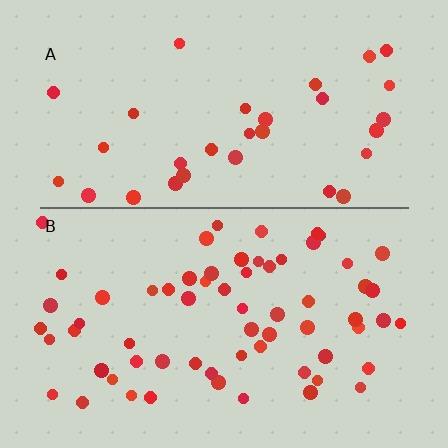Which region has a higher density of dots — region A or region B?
B (the bottom).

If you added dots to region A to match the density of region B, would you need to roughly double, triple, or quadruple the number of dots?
Approximately double.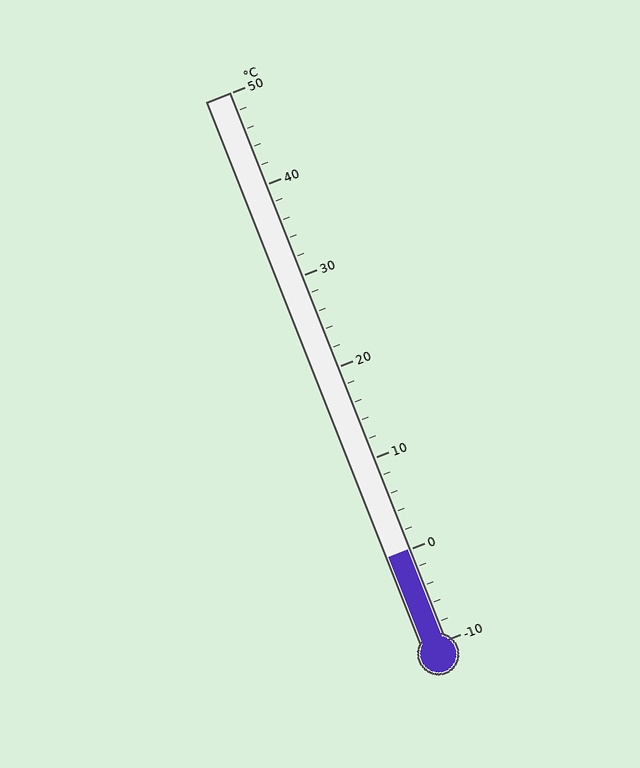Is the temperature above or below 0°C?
The temperature is at 0°C.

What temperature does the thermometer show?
The thermometer shows approximately 0°C.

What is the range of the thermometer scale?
The thermometer scale ranges from -10°C to 50°C.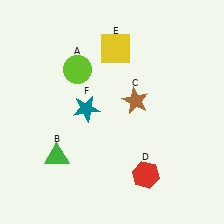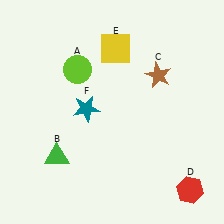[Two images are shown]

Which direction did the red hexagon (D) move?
The red hexagon (D) moved right.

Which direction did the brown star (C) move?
The brown star (C) moved up.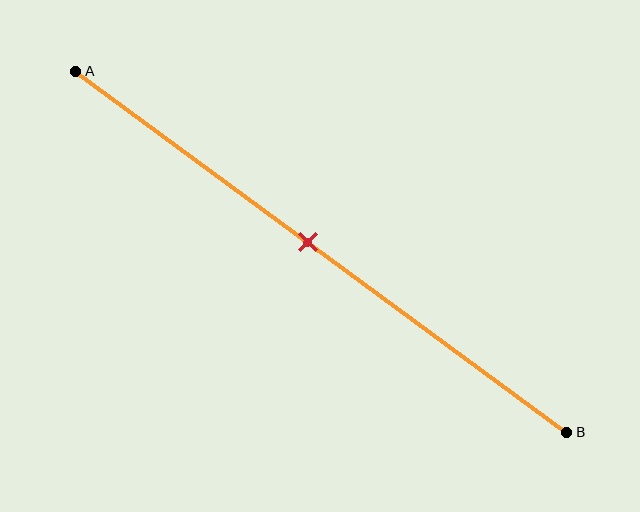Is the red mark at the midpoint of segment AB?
Yes, the mark is approximately at the midpoint.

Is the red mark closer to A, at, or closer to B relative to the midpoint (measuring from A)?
The red mark is approximately at the midpoint of segment AB.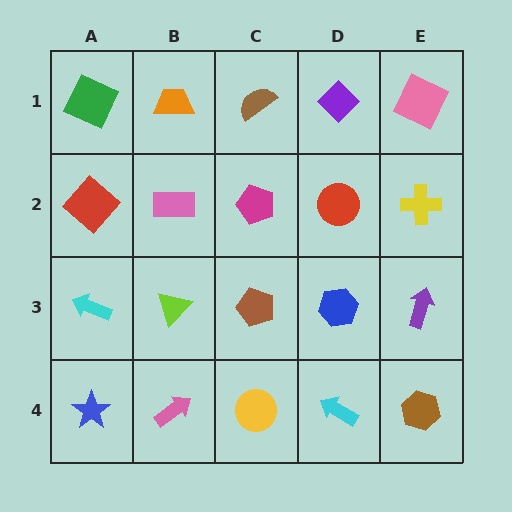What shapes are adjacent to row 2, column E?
A pink square (row 1, column E), a purple arrow (row 3, column E), a red circle (row 2, column D).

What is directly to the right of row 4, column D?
A brown hexagon.